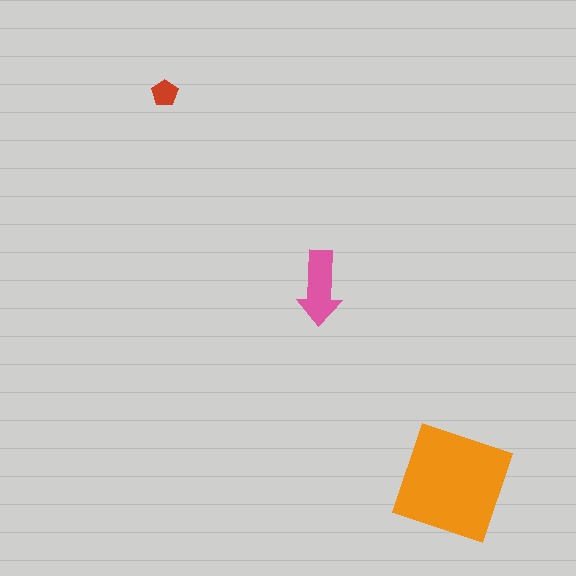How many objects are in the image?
There are 3 objects in the image.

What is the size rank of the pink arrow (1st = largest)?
2nd.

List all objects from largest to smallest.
The orange square, the pink arrow, the red pentagon.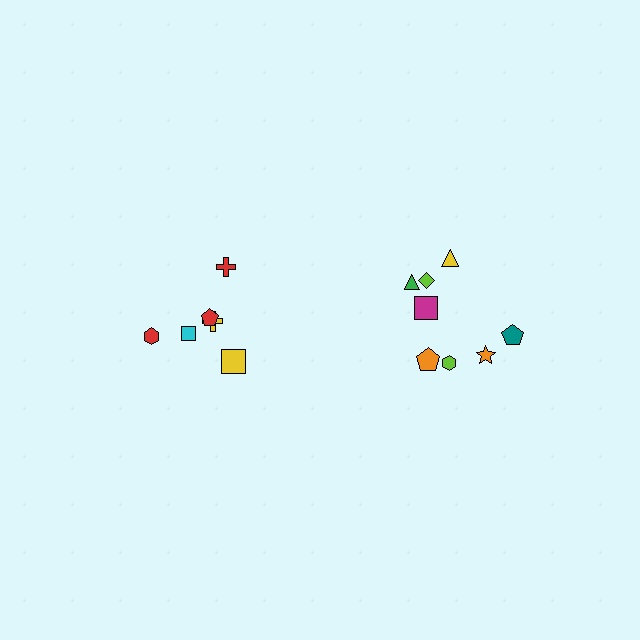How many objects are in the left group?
There are 6 objects.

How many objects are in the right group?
There are 8 objects.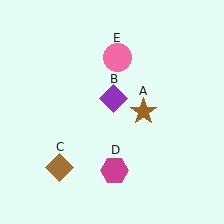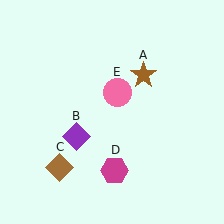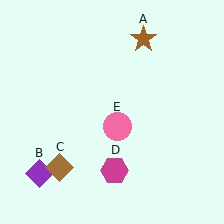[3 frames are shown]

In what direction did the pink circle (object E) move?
The pink circle (object E) moved down.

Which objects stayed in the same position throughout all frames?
Brown diamond (object C) and magenta hexagon (object D) remained stationary.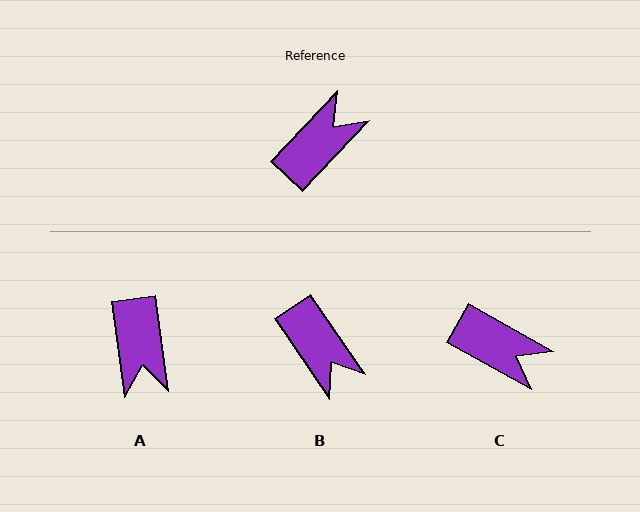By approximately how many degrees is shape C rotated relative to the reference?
Approximately 76 degrees clockwise.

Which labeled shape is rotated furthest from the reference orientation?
A, about 129 degrees away.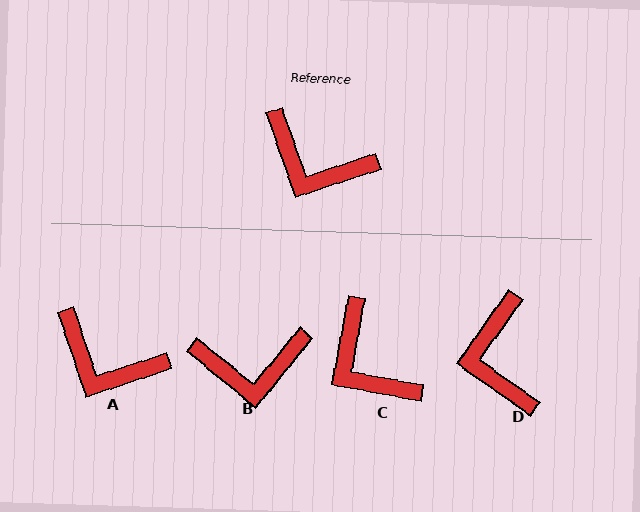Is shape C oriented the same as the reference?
No, it is off by about 29 degrees.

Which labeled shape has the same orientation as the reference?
A.